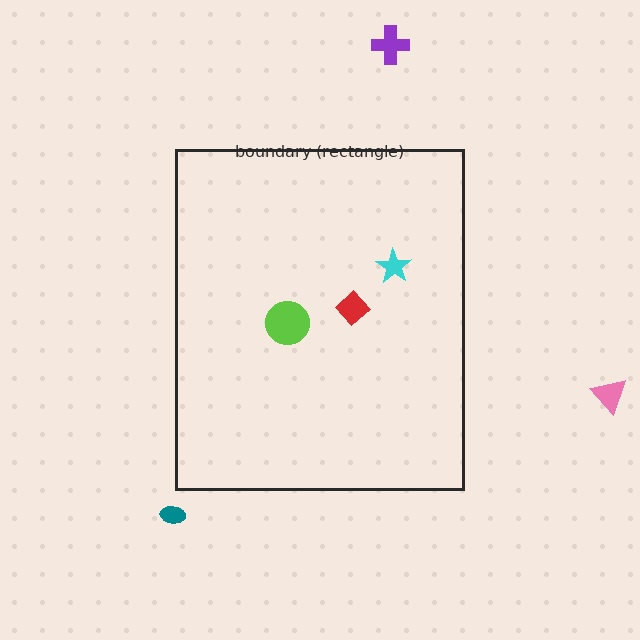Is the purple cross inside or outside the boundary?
Outside.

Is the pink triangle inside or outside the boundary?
Outside.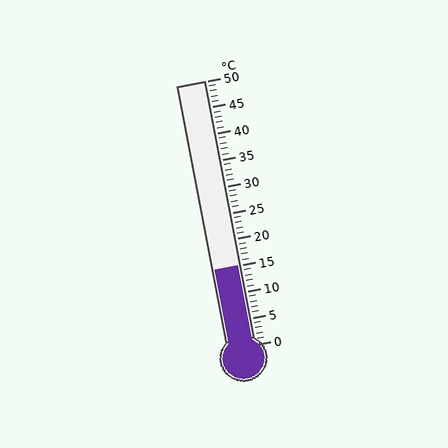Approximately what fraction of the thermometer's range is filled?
The thermometer is filled to approximately 30% of its range.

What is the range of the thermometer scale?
The thermometer scale ranges from 0°C to 50°C.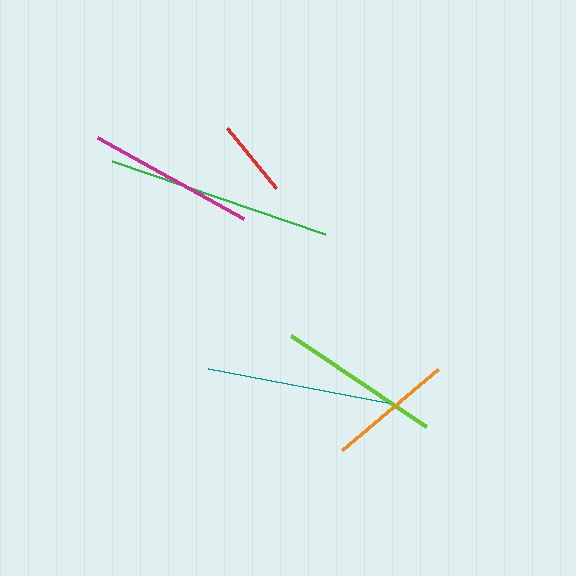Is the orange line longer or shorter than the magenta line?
The magenta line is longer than the orange line.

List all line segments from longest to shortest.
From longest to shortest: green, teal, magenta, lime, orange, red.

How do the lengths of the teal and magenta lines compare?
The teal and magenta lines are approximately the same length.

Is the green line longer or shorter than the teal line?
The green line is longer than the teal line.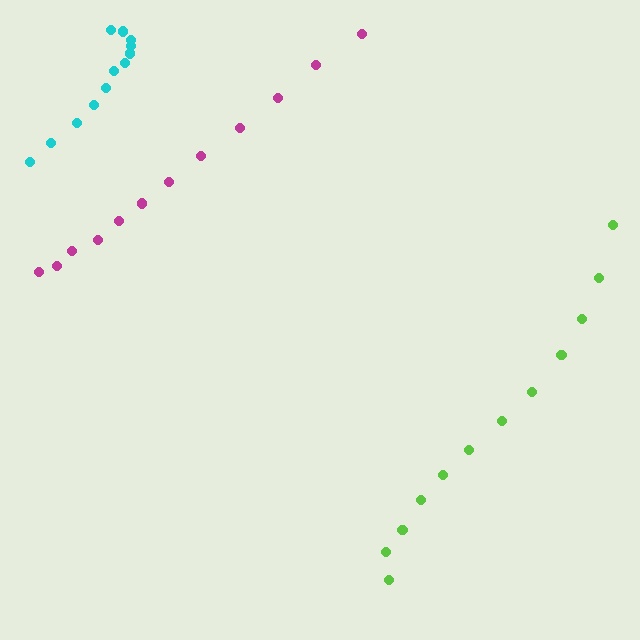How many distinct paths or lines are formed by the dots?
There are 3 distinct paths.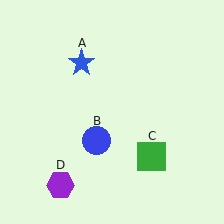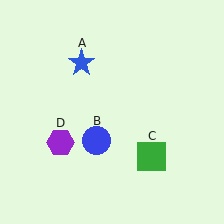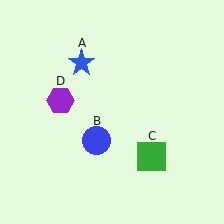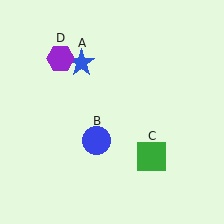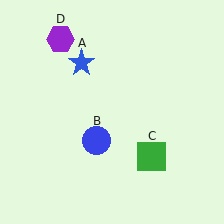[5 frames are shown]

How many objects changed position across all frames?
1 object changed position: purple hexagon (object D).